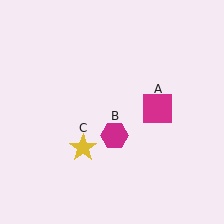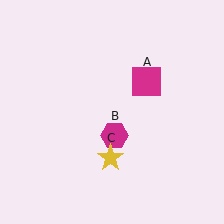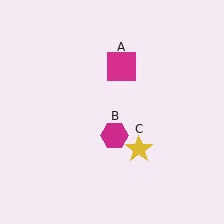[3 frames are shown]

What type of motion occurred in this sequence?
The magenta square (object A), yellow star (object C) rotated counterclockwise around the center of the scene.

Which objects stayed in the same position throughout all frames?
Magenta hexagon (object B) remained stationary.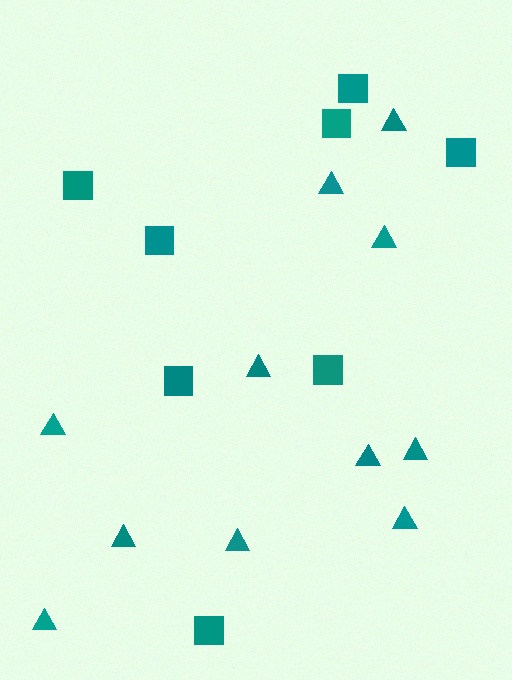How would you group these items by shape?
There are 2 groups: one group of triangles (11) and one group of squares (8).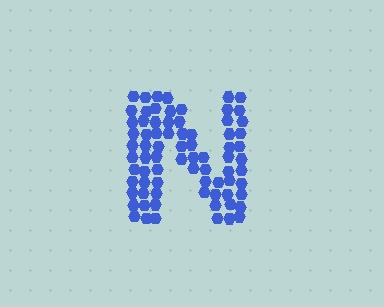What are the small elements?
The small elements are hexagons.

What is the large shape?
The large shape is the letter N.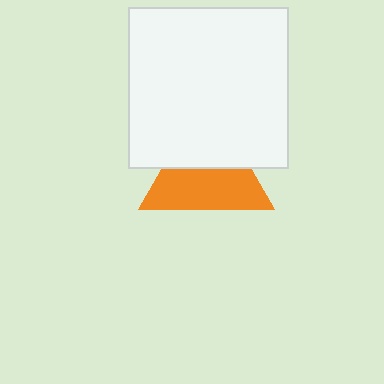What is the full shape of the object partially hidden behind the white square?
The partially hidden object is an orange triangle.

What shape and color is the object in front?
The object in front is a white square.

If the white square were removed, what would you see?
You would see the complete orange triangle.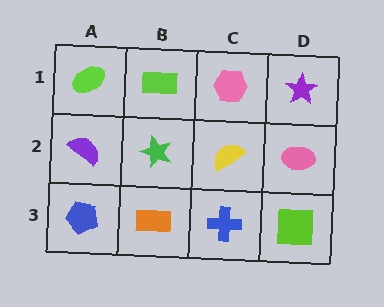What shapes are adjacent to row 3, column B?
A green star (row 2, column B), a blue pentagon (row 3, column A), a blue cross (row 3, column C).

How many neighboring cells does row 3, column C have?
3.